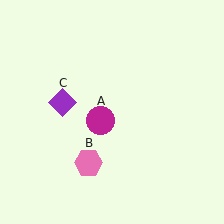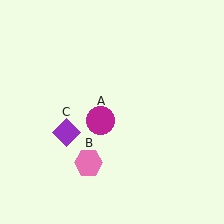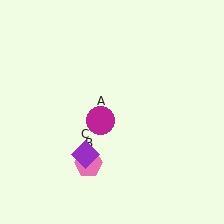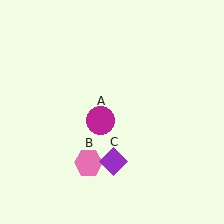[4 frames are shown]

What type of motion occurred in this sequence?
The purple diamond (object C) rotated counterclockwise around the center of the scene.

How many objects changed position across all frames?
1 object changed position: purple diamond (object C).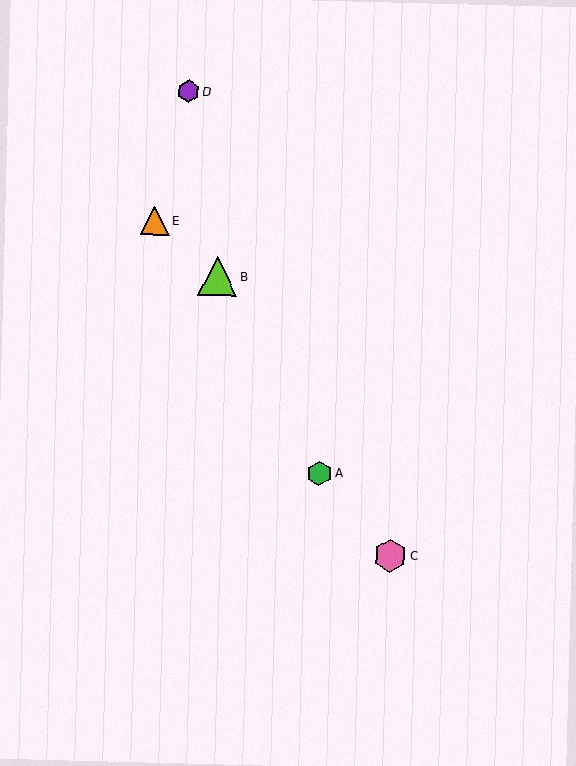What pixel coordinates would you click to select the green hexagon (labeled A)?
Click at (319, 473) to select the green hexagon A.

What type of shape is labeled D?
Shape D is a purple hexagon.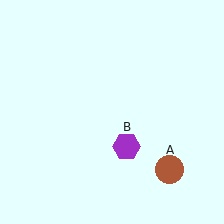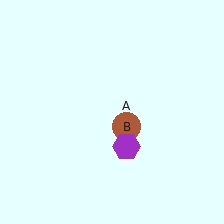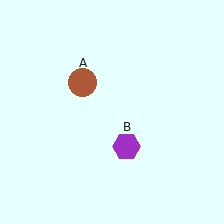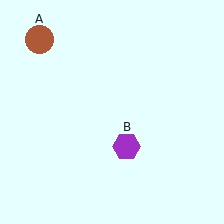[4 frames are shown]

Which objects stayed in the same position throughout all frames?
Purple hexagon (object B) remained stationary.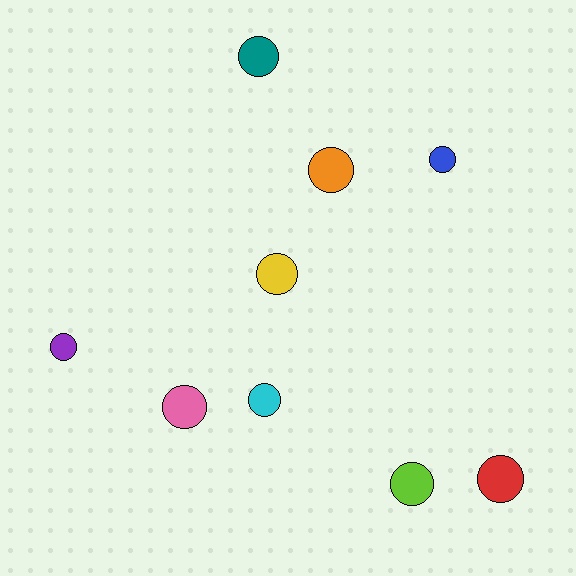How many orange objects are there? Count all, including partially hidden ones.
There is 1 orange object.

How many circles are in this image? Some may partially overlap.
There are 9 circles.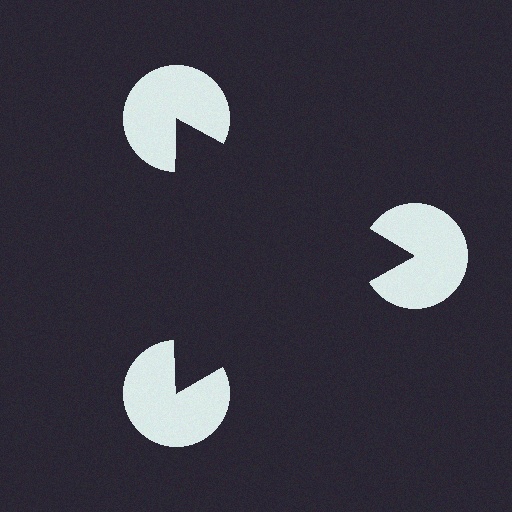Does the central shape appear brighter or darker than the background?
It typically appears slightly darker than the background, even though no actual brightness change is drawn.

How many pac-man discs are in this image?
There are 3 — one at each vertex of the illusory triangle.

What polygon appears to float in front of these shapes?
An illusory triangle — its edges are inferred from the aligned wedge cuts in the pac-man discs, not physically drawn.